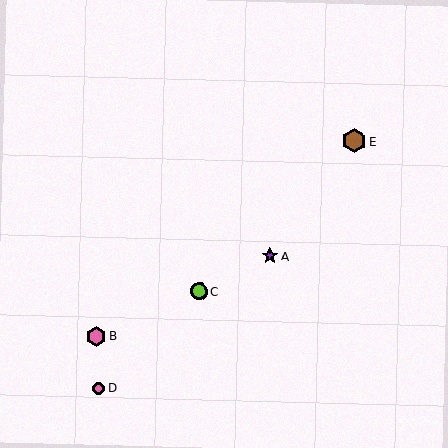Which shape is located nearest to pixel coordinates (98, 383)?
The pink circle (labeled D) at (98, 388) is nearest to that location.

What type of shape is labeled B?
Shape B is a pink hexagon.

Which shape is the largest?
The brown hexagon (labeled E) is the largest.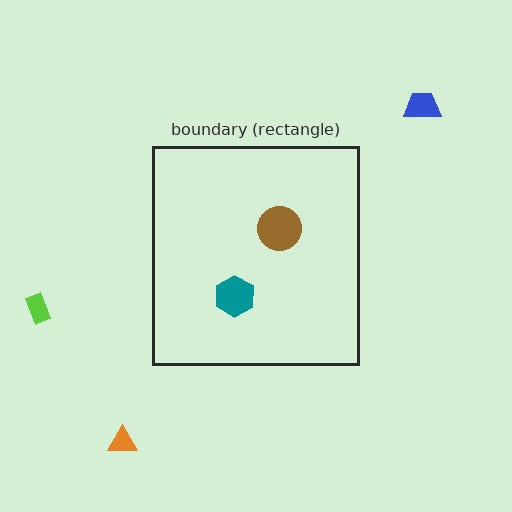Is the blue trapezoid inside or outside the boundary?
Outside.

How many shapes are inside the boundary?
2 inside, 3 outside.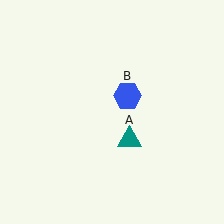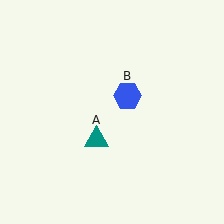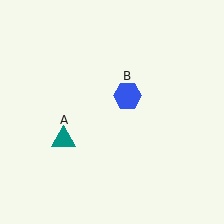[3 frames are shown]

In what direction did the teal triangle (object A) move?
The teal triangle (object A) moved left.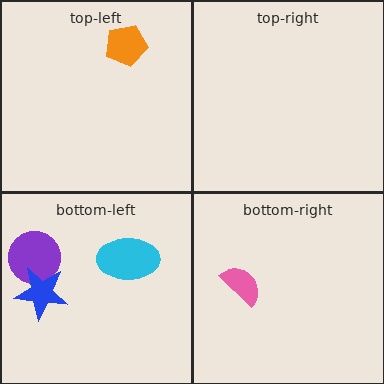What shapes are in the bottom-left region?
The cyan ellipse, the purple circle, the blue star.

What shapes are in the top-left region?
The orange pentagon.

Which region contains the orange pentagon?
The top-left region.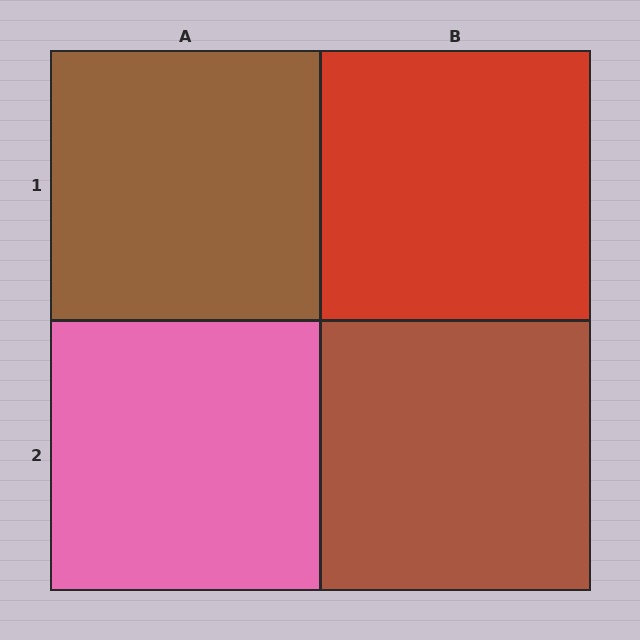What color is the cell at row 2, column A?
Pink.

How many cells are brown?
2 cells are brown.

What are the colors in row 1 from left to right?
Brown, red.